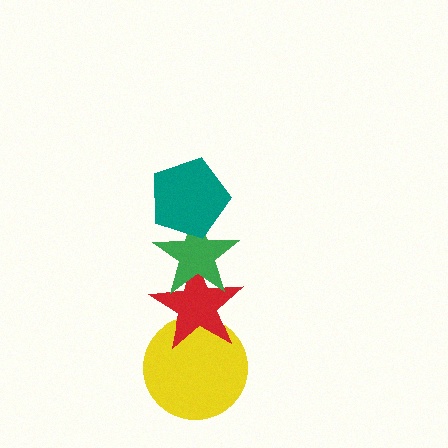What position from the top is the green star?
The green star is 2nd from the top.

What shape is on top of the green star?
The teal pentagon is on top of the green star.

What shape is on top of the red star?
The green star is on top of the red star.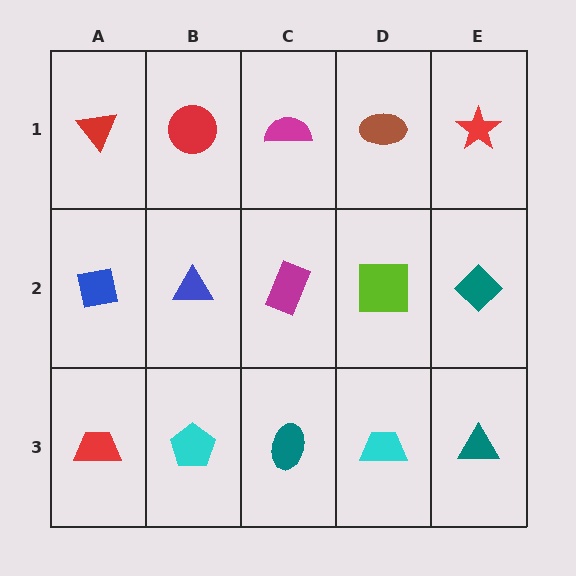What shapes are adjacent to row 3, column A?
A blue square (row 2, column A), a cyan pentagon (row 3, column B).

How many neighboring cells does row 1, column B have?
3.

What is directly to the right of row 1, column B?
A magenta semicircle.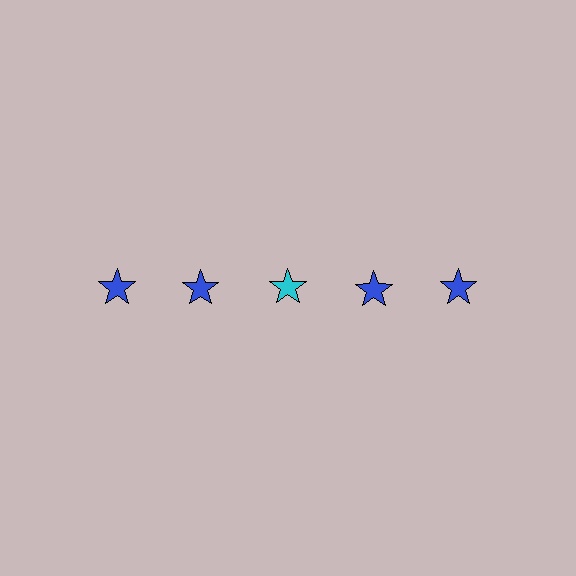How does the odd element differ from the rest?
It has a different color: cyan instead of blue.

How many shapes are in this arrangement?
There are 5 shapes arranged in a grid pattern.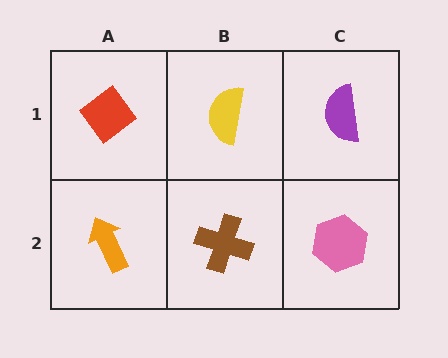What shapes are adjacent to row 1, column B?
A brown cross (row 2, column B), a red diamond (row 1, column A), a purple semicircle (row 1, column C).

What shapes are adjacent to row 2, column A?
A red diamond (row 1, column A), a brown cross (row 2, column B).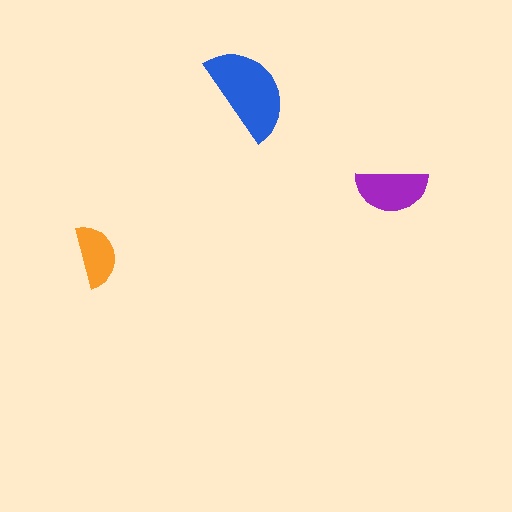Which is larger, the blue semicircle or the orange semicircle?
The blue one.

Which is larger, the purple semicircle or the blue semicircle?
The blue one.